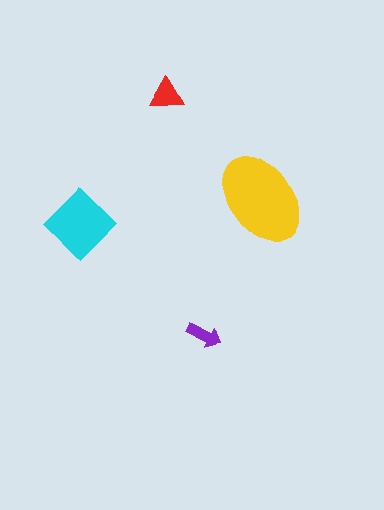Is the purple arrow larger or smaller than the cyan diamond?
Smaller.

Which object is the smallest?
The purple arrow.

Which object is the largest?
The yellow ellipse.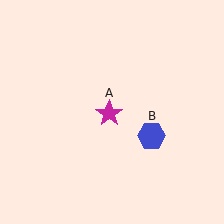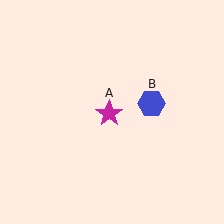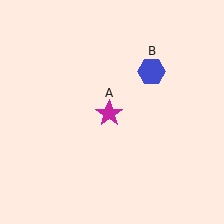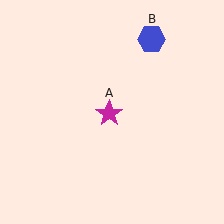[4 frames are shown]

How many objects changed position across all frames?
1 object changed position: blue hexagon (object B).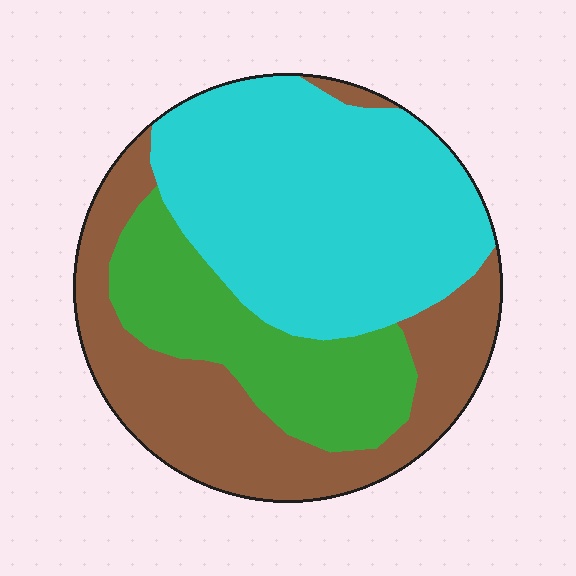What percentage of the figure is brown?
Brown covers 33% of the figure.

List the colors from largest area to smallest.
From largest to smallest: cyan, brown, green.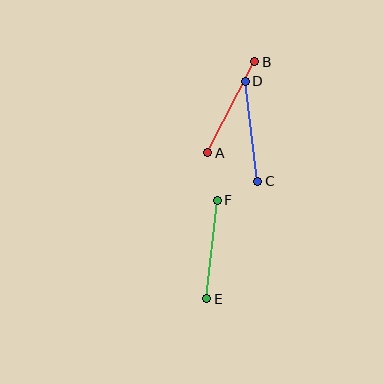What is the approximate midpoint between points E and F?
The midpoint is at approximately (212, 249) pixels.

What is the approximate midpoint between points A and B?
The midpoint is at approximately (231, 107) pixels.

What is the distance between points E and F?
The distance is approximately 99 pixels.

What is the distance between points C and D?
The distance is approximately 101 pixels.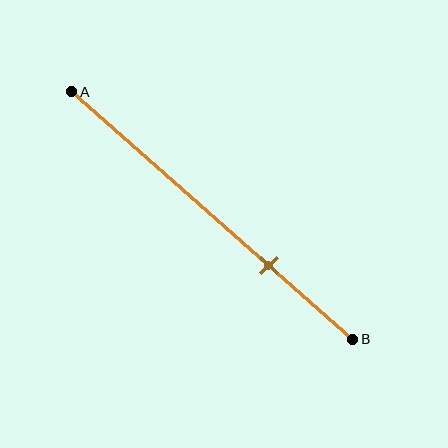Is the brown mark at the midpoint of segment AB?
No, the mark is at about 70% from A, not at the 50% midpoint.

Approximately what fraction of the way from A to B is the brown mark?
The brown mark is approximately 70% of the way from A to B.